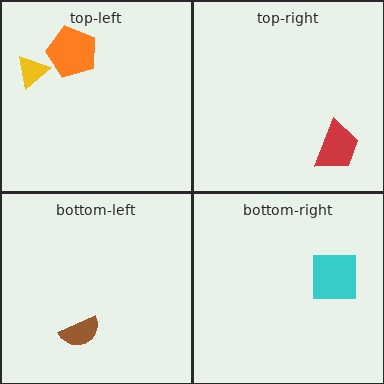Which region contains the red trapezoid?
The top-right region.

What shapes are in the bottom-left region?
The brown semicircle.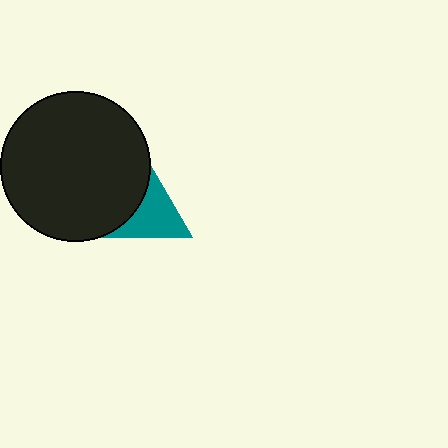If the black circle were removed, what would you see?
You would see the complete teal triangle.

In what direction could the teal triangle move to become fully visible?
The teal triangle could move right. That would shift it out from behind the black circle entirely.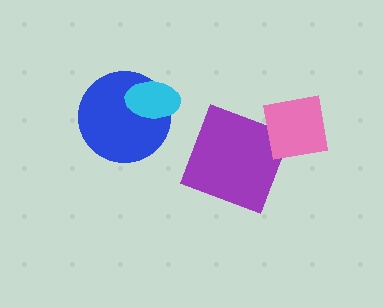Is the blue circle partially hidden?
Yes, it is partially covered by another shape.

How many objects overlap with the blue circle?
1 object overlaps with the blue circle.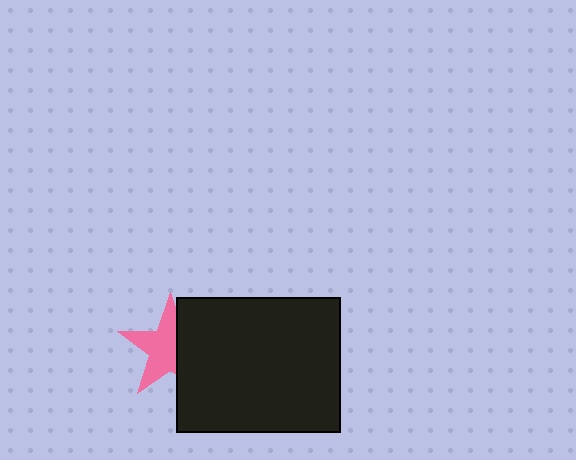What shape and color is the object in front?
The object in front is a black rectangle.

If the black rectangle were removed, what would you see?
You would see the complete pink star.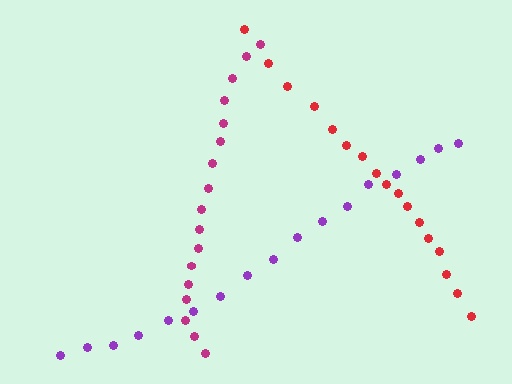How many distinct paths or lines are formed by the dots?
There are 3 distinct paths.